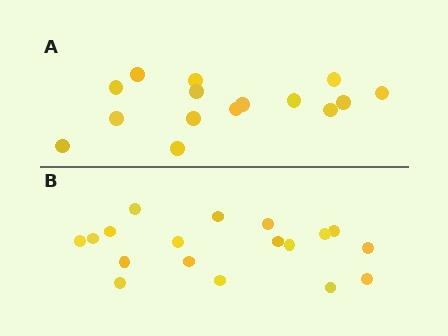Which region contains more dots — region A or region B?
Region B (the bottom region) has more dots.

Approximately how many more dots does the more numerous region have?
Region B has just a few more — roughly 2 or 3 more dots than region A.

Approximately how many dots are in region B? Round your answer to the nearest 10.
About 20 dots. (The exact count is 18, which rounds to 20.)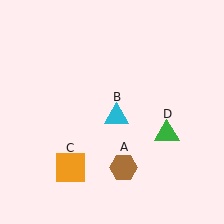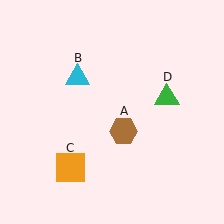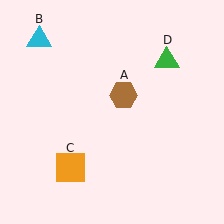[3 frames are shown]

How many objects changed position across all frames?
3 objects changed position: brown hexagon (object A), cyan triangle (object B), green triangle (object D).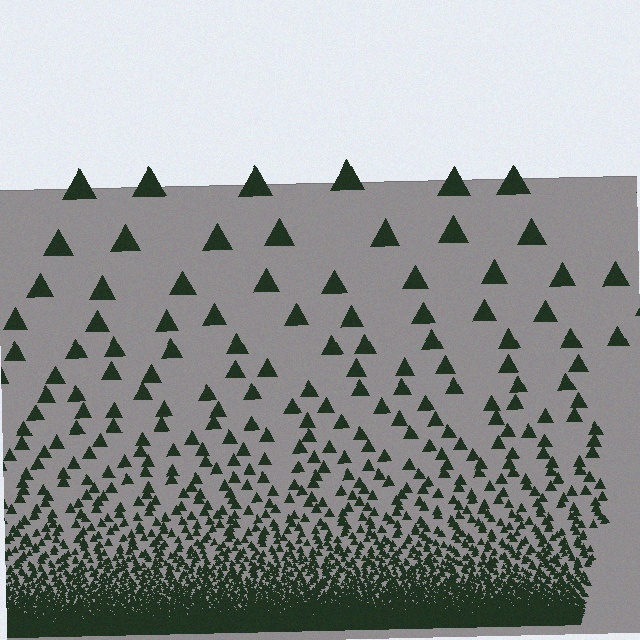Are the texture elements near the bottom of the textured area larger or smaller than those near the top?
Smaller. The gradient is inverted — elements near the bottom are smaller and denser.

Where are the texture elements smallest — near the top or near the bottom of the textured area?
Near the bottom.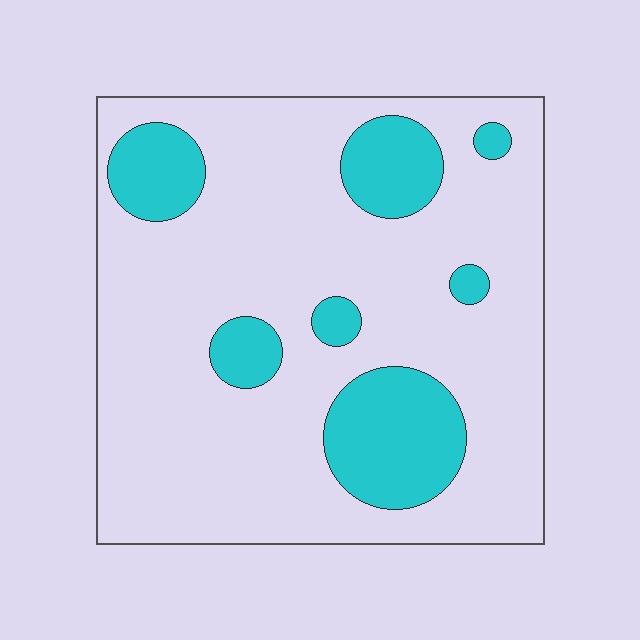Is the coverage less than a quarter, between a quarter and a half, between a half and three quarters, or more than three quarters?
Less than a quarter.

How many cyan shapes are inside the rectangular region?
7.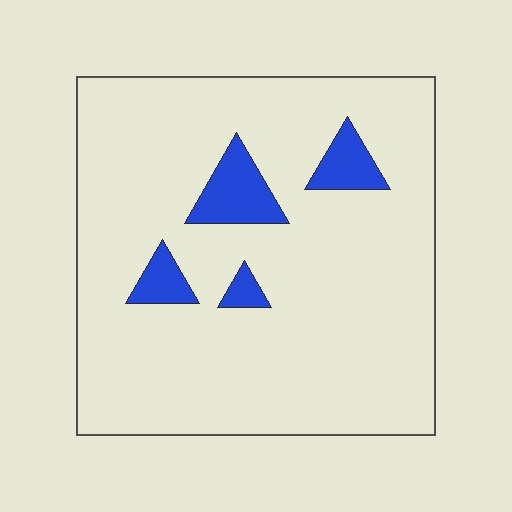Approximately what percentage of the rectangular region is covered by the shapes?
Approximately 10%.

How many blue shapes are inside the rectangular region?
4.